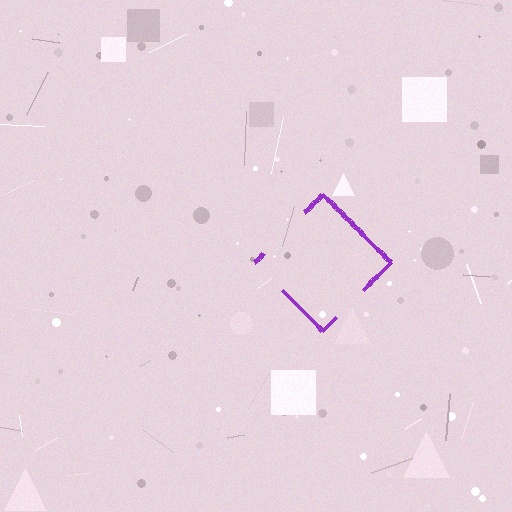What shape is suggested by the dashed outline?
The dashed outline suggests a diamond.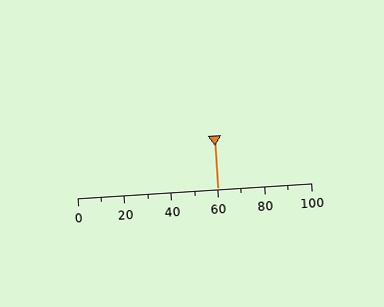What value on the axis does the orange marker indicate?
The marker indicates approximately 60.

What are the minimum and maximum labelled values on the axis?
The axis runs from 0 to 100.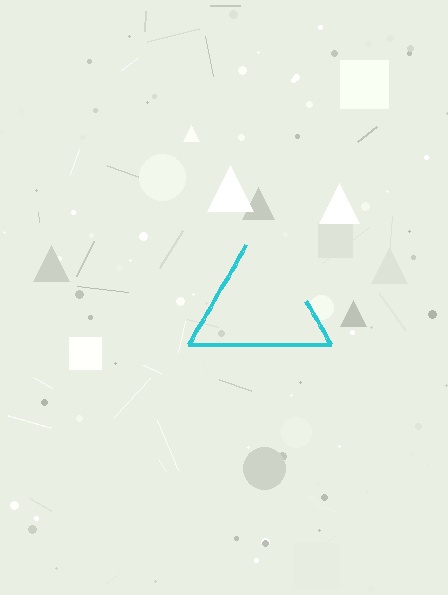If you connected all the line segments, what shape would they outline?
They would outline a triangle.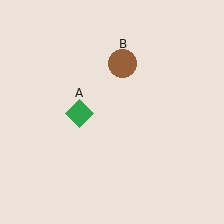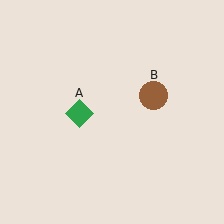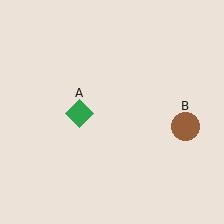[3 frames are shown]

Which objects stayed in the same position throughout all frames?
Green diamond (object A) remained stationary.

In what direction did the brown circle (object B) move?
The brown circle (object B) moved down and to the right.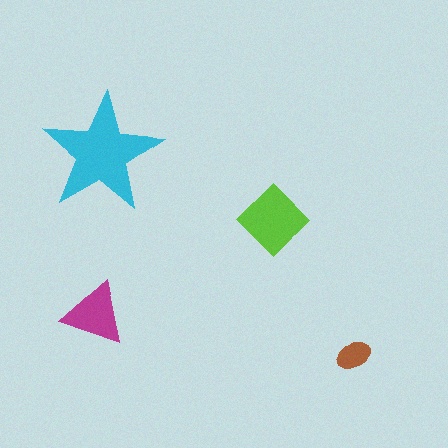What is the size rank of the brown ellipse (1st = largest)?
4th.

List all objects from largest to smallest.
The cyan star, the lime diamond, the magenta triangle, the brown ellipse.